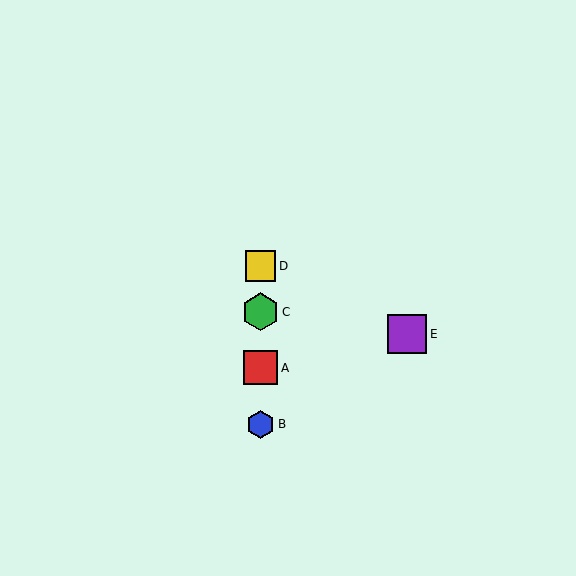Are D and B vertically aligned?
Yes, both are at x≈261.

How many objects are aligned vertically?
4 objects (A, B, C, D) are aligned vertically.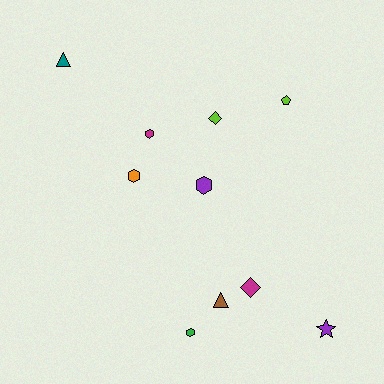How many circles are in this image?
There are no circles.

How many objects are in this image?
There are 10 objects.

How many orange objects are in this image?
There is 1 orange object.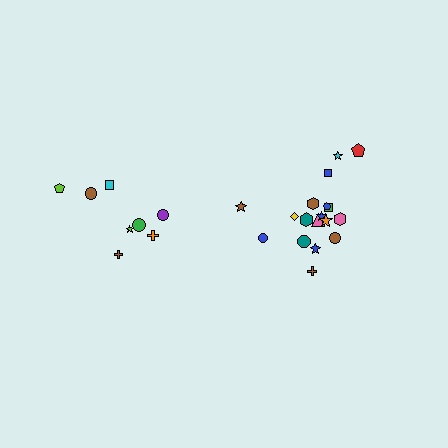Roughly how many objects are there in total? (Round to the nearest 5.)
Roughly 25 objects in total.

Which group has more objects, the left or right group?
The right group.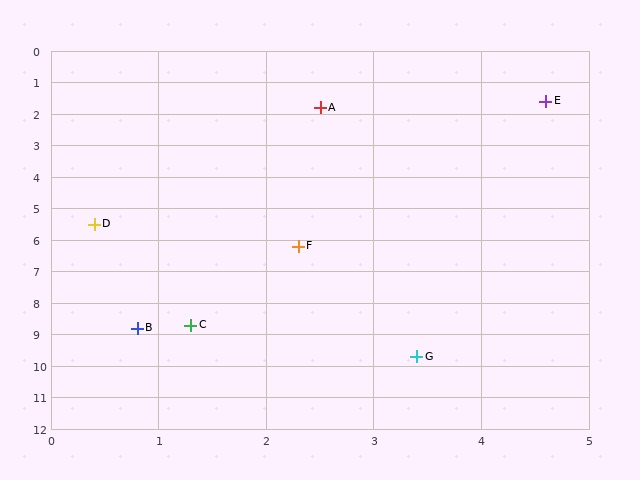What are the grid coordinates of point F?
Point F is at approximately (2.3, 6.2).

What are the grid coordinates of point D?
Point D is at approximately (0.4, 5.5).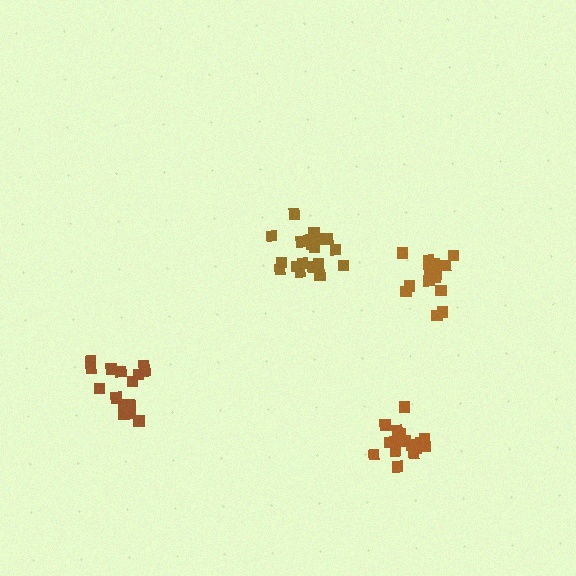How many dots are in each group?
Group 1: 16 dots, Group 2: 20 dots, Group 3: 16 dots, Group 4: 18 dots (70 total).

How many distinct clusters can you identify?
There are 4 distinct clusters.